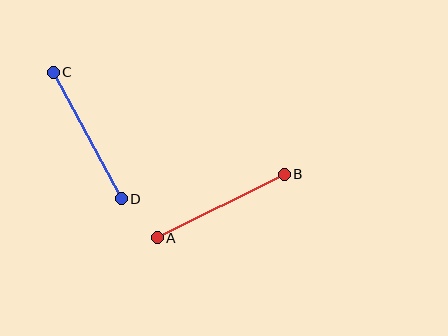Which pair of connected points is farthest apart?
Points C and D are farthest apart.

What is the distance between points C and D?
The distance is approximately 144 pixels.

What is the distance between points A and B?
The distance is approximately 142 pixels.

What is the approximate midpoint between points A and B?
The midpoint is at approximately (221, 206) pixels.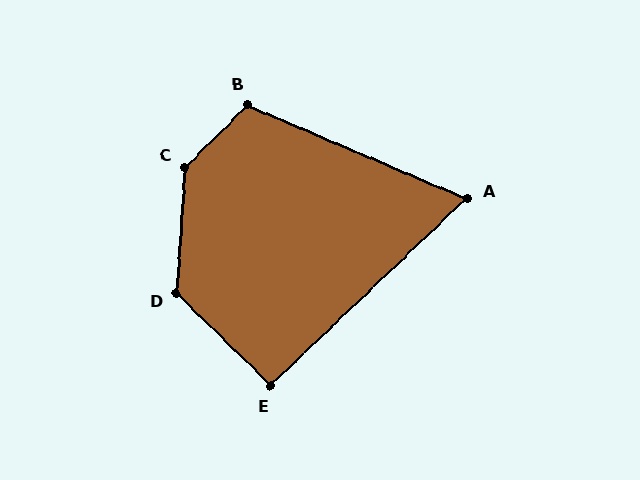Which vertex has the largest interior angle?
C, at approximately 139 degrees.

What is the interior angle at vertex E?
Approximately 92 degrees (approximately right).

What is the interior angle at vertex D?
Approximately 130 degrees (obtuse).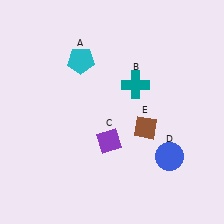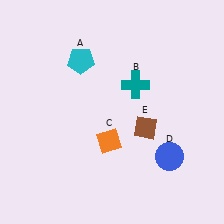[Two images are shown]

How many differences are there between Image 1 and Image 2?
There is 1 difference between the two images.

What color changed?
The diamond (C) changed from purple in Image 1 to orange in Image 2.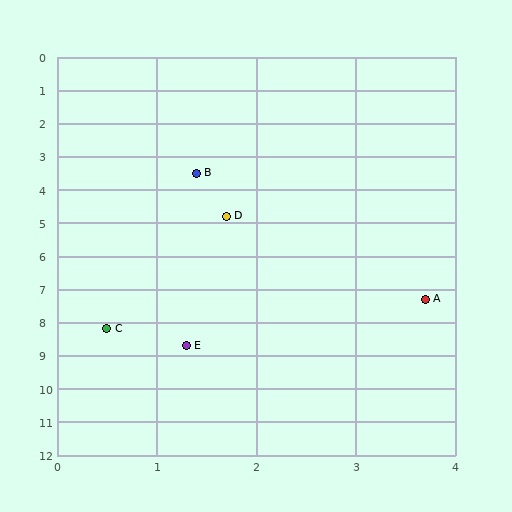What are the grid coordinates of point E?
Point E is at approximately (1.3, 8.7).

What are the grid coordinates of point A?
Point A is at approximately (3.7, 7.3).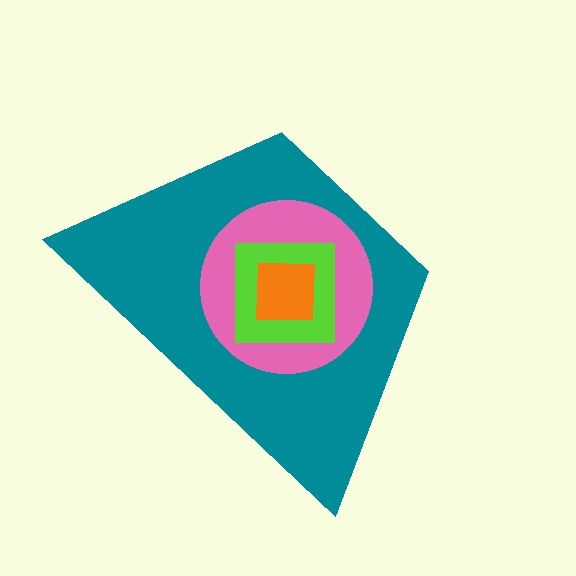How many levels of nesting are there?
4.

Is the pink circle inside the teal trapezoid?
Yes.